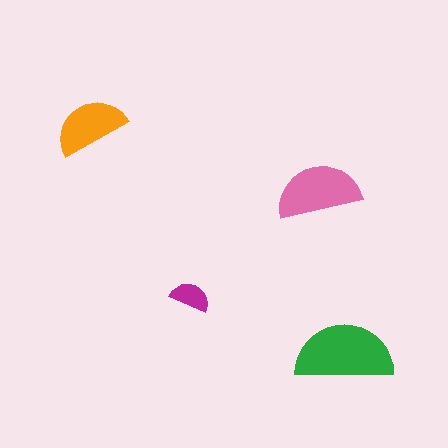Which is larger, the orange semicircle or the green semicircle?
The green one.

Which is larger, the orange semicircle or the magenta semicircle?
The orange one.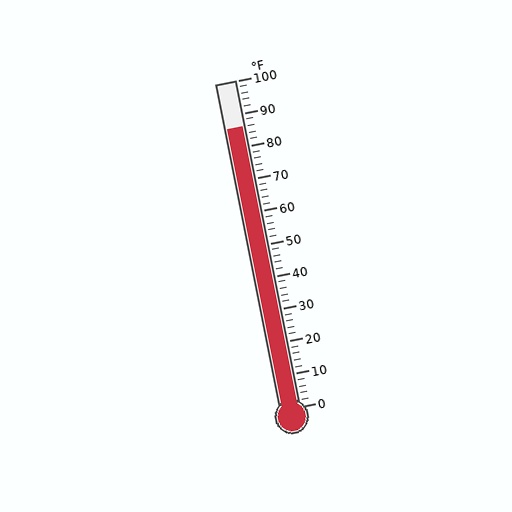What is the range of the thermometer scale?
The thermometer scale ranges from 0°F to 100°F.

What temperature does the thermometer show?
The thermometer shows approximately 86°F.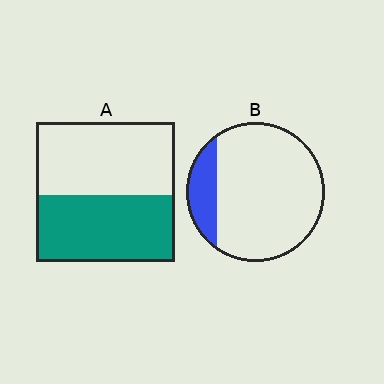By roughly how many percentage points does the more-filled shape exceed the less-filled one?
By roughly 30 percentage points (A over B).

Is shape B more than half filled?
No.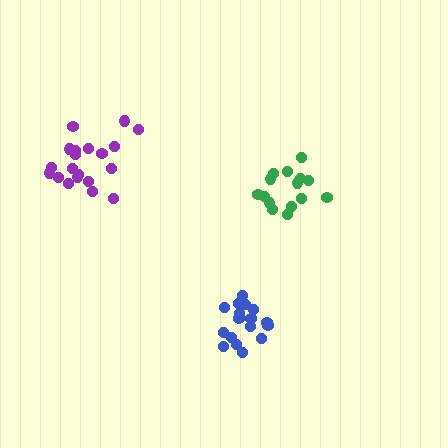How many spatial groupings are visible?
There are 3 spatial groupings.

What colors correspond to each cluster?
The clusters are colored: green, purple, blue.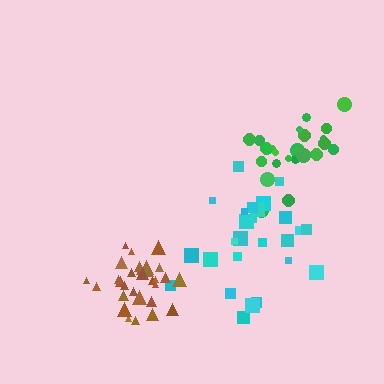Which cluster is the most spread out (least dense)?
Cyan.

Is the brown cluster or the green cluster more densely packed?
Brown.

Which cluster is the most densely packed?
Brown.